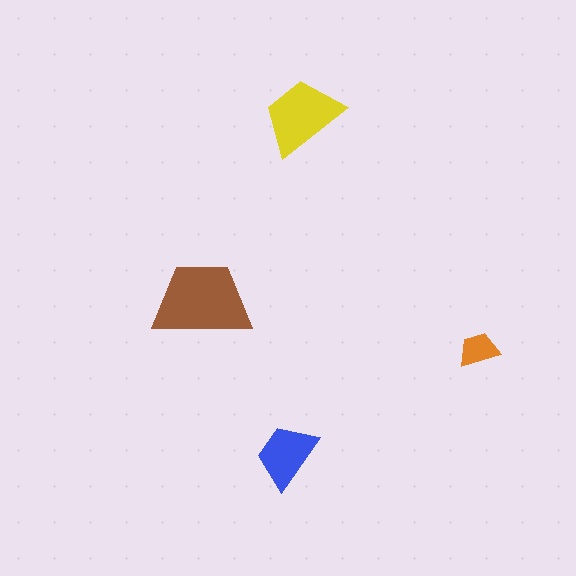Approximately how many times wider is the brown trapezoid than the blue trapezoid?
About 1.5 times wider.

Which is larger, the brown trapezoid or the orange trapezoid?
The brown one.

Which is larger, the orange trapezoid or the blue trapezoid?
The blue one.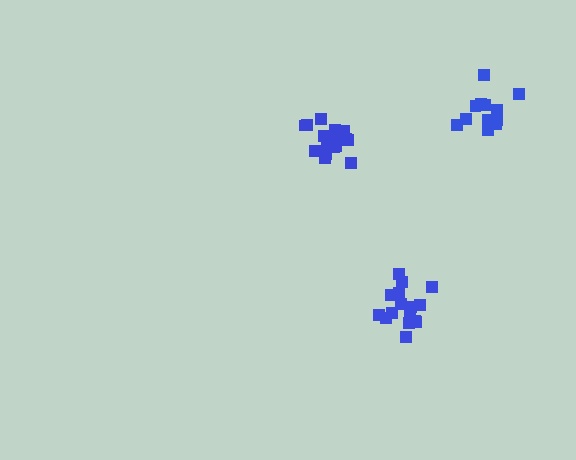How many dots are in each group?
Group 1: 17 dots, Group 2: 12 dots, Group 3: 17 dots (46 total).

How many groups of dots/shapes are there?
There are 3 groups.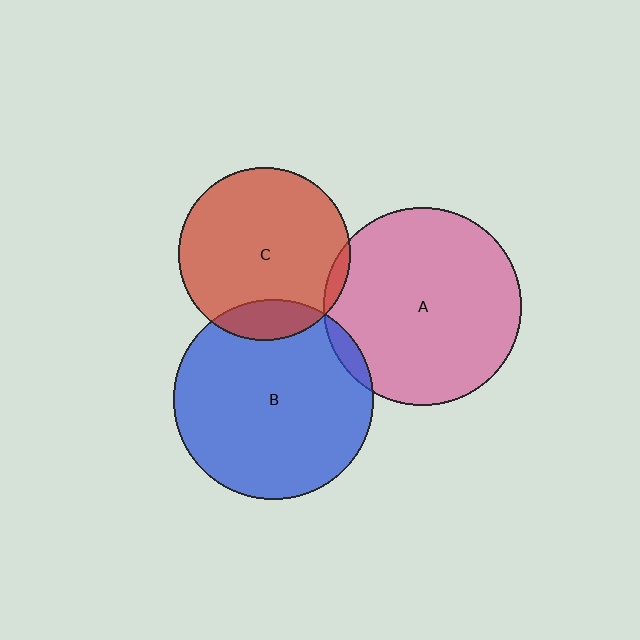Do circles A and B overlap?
Yes.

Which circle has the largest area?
Circle B (blue).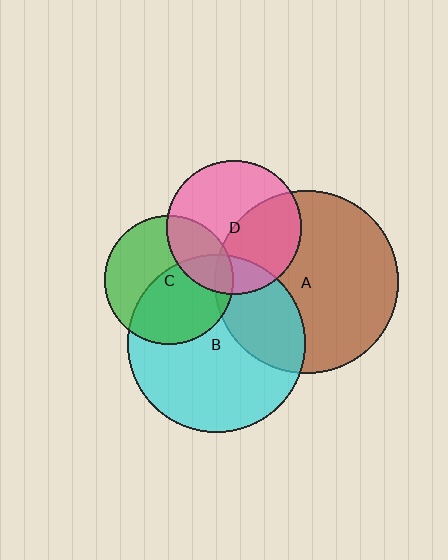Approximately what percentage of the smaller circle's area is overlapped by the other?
Approximately 45%.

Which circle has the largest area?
Circle A (brown).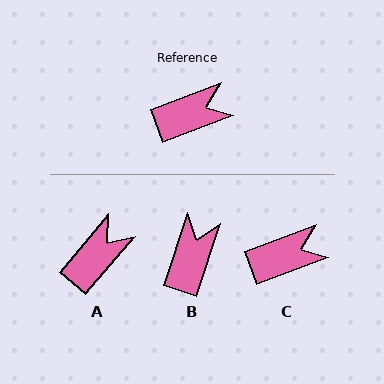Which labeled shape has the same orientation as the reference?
C.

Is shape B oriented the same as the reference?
No, it is off by about 51 degrees.